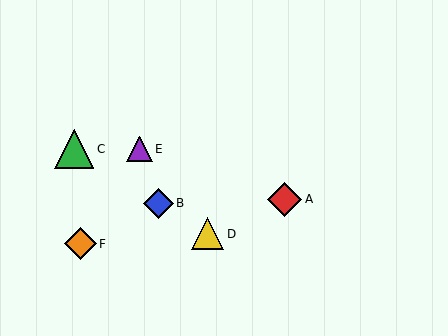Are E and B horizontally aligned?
No, E is at y≈149 and B is at y≈203.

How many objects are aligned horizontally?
2 objects (C, E) are aligned horizontally.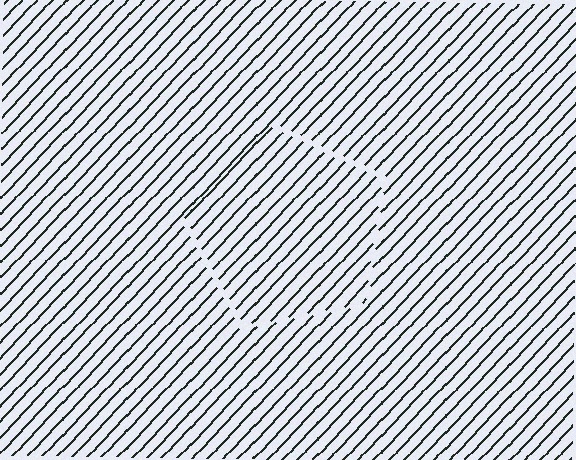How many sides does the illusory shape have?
5 sides — the line-ends trace a pentagon.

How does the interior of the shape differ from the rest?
The interior of the shape contains the same grating, shifted by half a period — the contour is defined by the phase discontinuity where line-ends from the inner and outer gratings abut.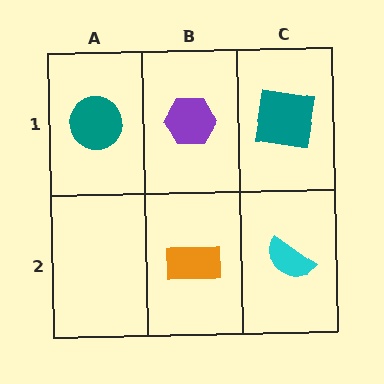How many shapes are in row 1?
3 shapes.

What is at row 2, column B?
An orange rectangle.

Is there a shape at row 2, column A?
No, that cell is empty.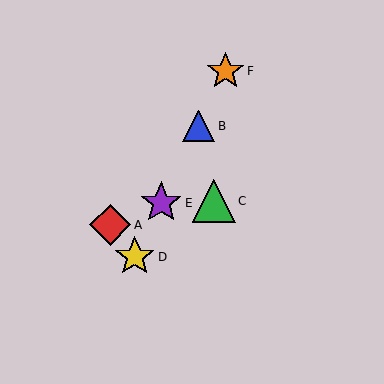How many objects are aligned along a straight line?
4 objects (B, D, E, F) are aligned along a straight line.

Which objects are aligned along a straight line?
Objects B, D, E, F are aligned along a straight line.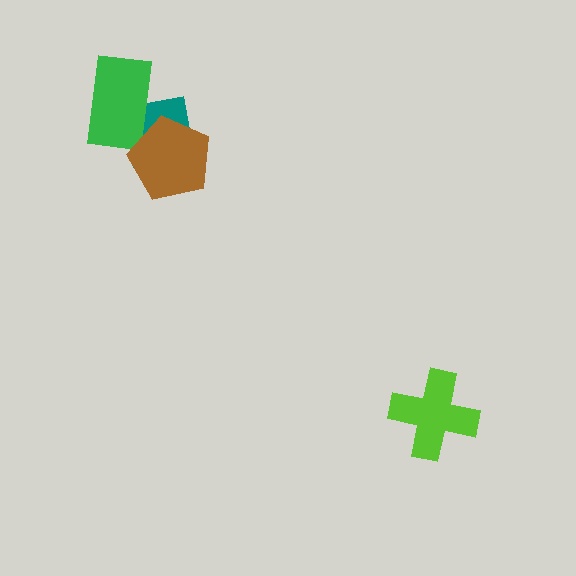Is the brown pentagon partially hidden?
No, no other shape covers it.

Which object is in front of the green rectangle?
The brown pentagon is in front of the green rectangle.